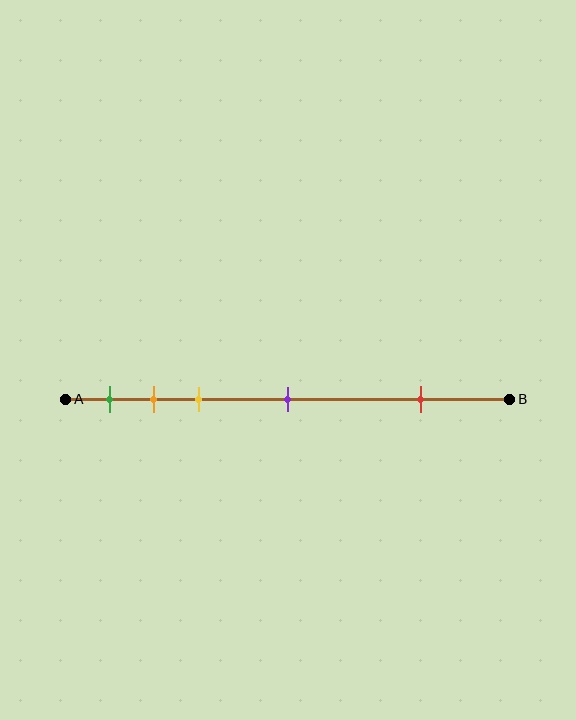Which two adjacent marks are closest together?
The orange and yellow marks are the closest adjacent pair.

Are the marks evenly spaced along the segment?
No, the marks are not evenly spaced.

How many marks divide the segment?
There are 5 marks dividing the segment.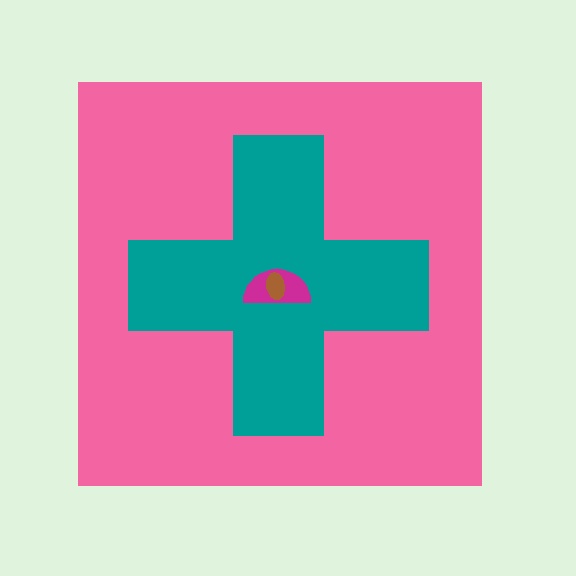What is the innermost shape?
The brown ellipse.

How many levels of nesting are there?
4.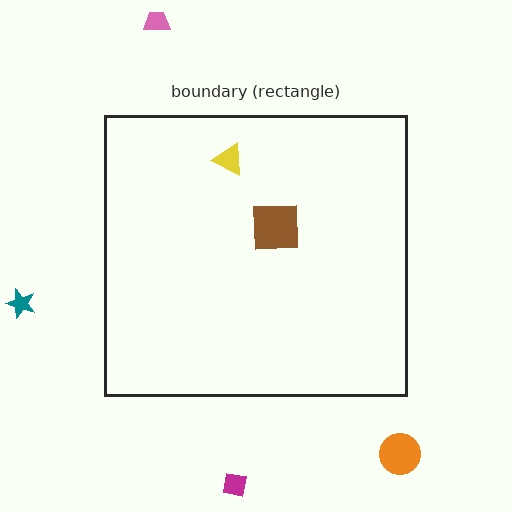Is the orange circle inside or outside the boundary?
Outside.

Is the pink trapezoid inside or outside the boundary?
Outside.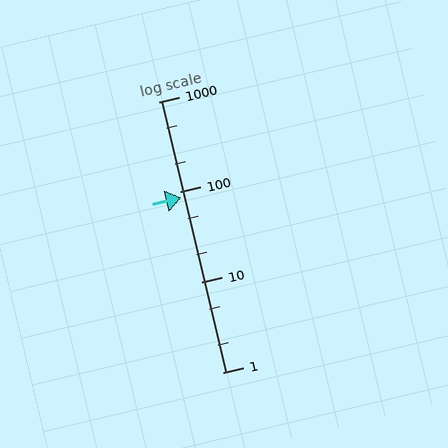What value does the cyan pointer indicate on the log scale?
The pointer indicates approximately 87.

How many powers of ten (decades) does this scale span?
The scale spans 3 decades, from 1 to 1000.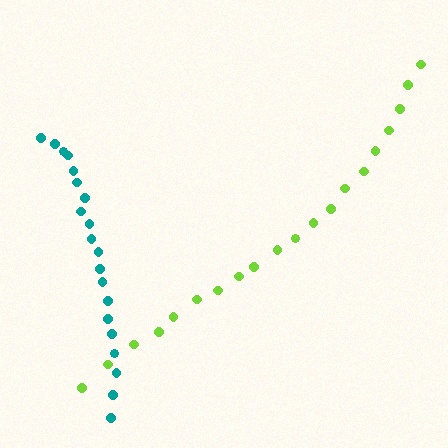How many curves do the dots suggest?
There are 2 distinct paths.